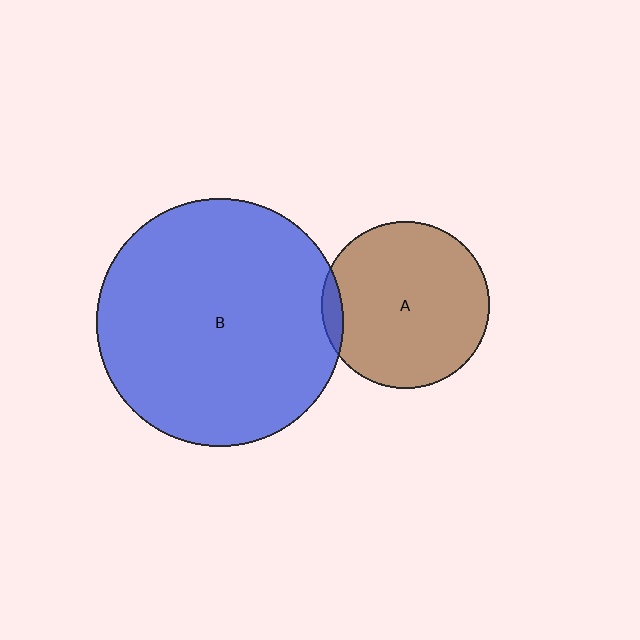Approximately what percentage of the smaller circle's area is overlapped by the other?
Approximately 5%.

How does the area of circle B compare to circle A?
Approximately 2.2 times.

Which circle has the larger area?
Circle B (blue).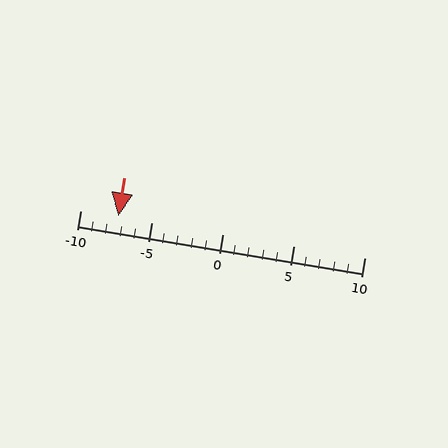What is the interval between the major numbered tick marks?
The major tick marks are spaced 5 units apart.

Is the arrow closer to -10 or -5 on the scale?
The arrow is closer to -5.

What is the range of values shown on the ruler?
The ruler shows values from -10 to 10.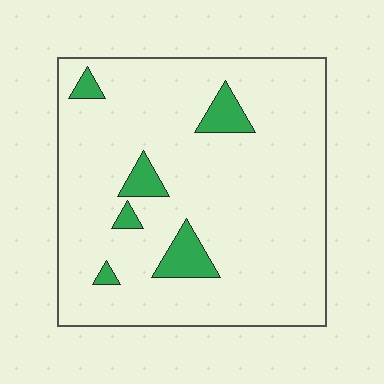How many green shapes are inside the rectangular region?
6.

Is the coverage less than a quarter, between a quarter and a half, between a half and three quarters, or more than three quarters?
Less than a quarter.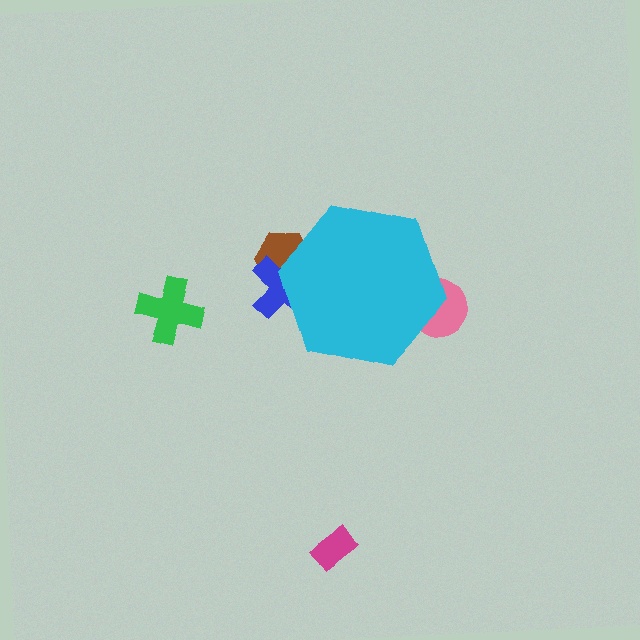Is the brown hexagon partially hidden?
Yes, the brown hexagon is partially hidden behind the cyan hexagon.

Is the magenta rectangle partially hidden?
No, the magenta rectangle is fully visible.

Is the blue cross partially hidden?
Yes, the blue cross is partially hidden behind the cyan hexagon.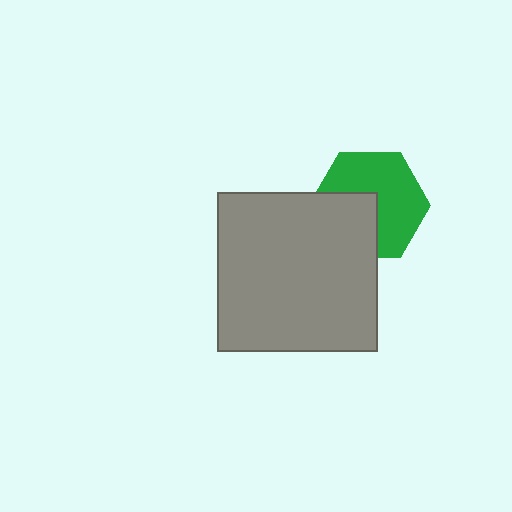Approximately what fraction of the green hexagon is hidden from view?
Roughly 38% of the green hexagon is hidden behind the gray square.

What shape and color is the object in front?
The object in front is a gray square.